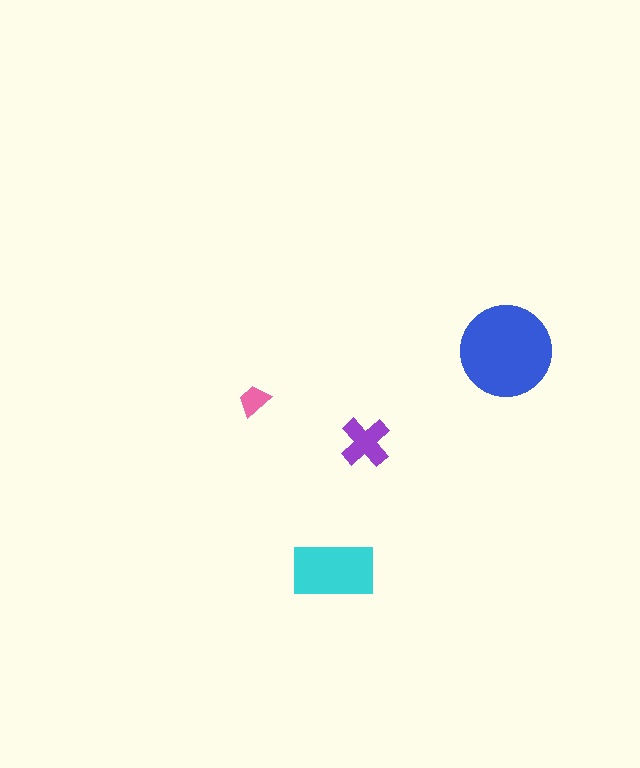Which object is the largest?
The blue circle.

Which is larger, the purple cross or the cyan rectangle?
The cyan rectangle.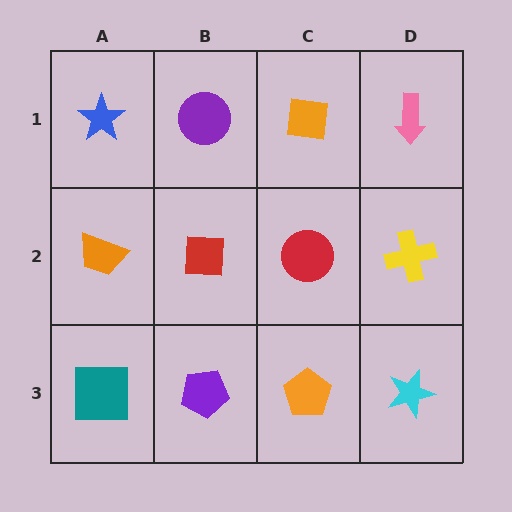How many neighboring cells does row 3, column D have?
2.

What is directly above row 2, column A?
A blue star.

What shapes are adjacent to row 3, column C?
A red circle (row 2, column C), a purple pentagon (row 3, column B), a cyan star (row 3, column D).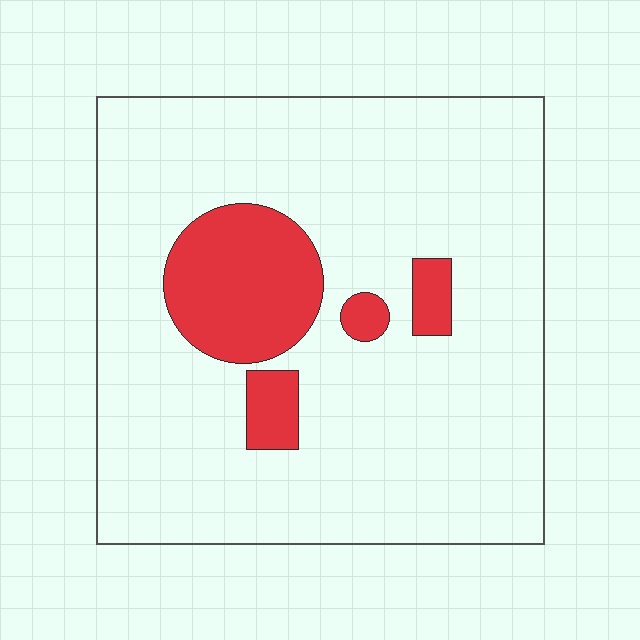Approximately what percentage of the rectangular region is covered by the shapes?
Approximately 15%.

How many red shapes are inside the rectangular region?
4.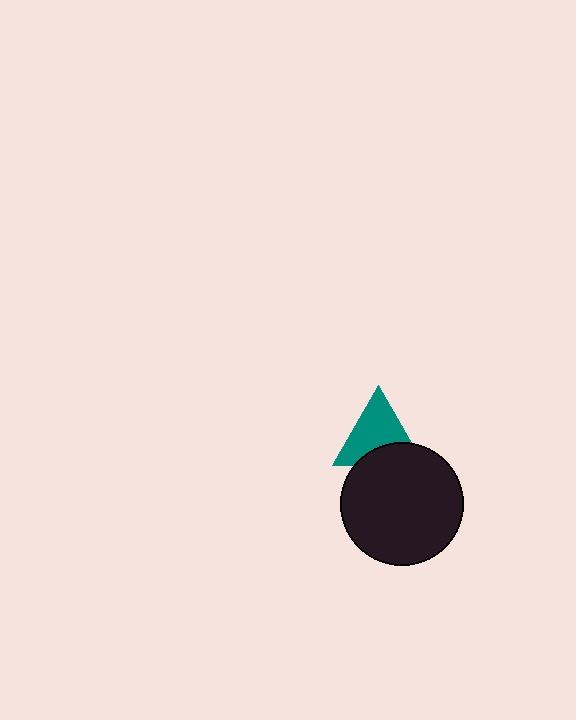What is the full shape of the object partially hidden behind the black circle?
The partially hidden object is a teal triangle.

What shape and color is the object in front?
The object in front is a black circle.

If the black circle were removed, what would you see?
You would see the complete teal triangle.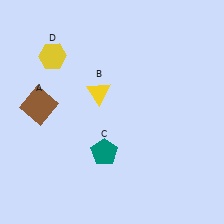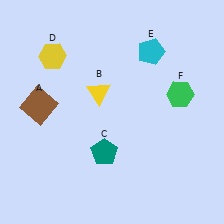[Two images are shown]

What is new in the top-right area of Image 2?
A cyan pentagon (E) was added in the top-right area of Image 2.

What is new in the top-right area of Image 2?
A green hexagon (F) was added in the top-right area of Image 2.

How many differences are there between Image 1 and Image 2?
There are 2 differences between the two images.